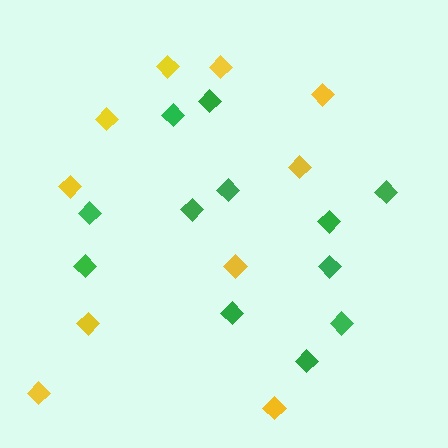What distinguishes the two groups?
There are 2 groups: one group of yellow diamonds (10) and one group of green diamonds (12).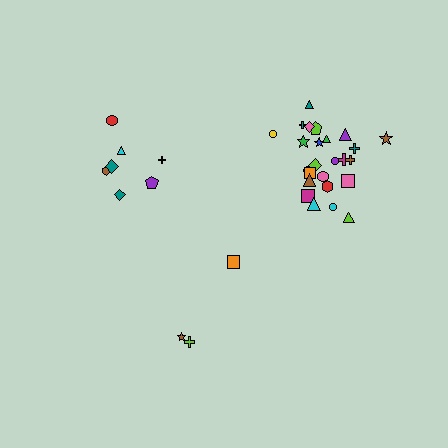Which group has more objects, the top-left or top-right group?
The top-right group.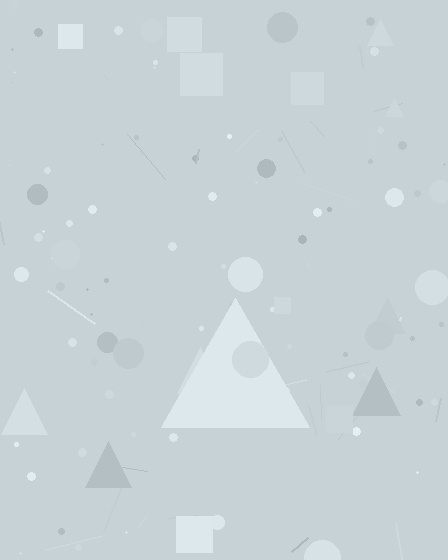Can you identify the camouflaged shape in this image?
The camouflaged shape is a triangle.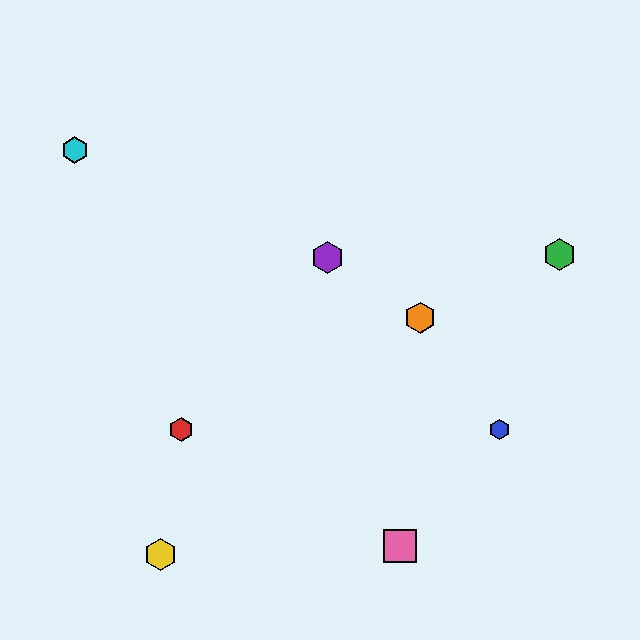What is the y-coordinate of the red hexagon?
The red hexagon is at y≈430.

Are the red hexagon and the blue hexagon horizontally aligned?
Yes, both are at y≈430.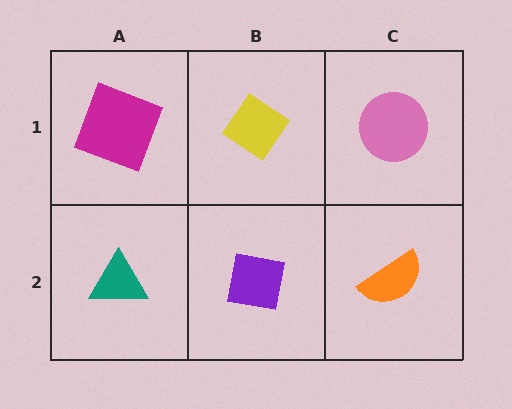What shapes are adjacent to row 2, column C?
A pink circle (row 1, column C), a purple square (row 2, column B).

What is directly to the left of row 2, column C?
A purple square.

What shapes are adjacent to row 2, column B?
A yellow diamond (row 1, column B), a teal triangle (row 2, column A), an orange semicircle (row 2, column C).